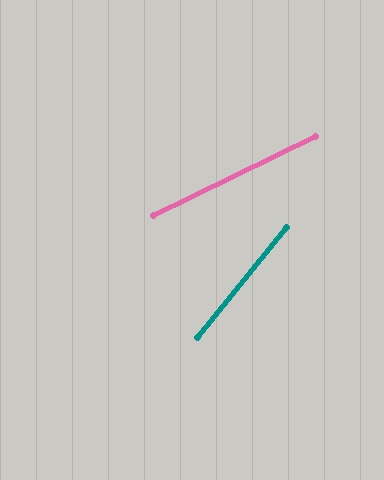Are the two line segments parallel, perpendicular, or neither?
Neither parallel nor perpendicular — they differ by about 25°.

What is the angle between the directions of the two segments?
Approximately 25 degrees.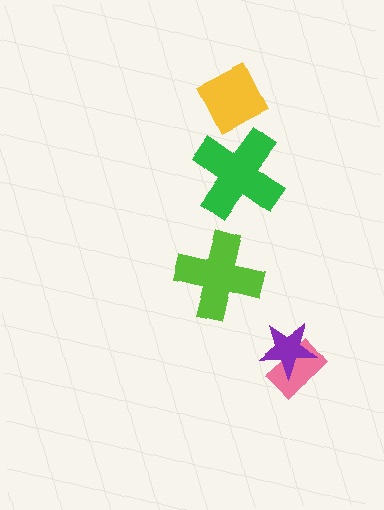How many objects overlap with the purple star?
1 object overlaps with the purple star.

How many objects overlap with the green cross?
0 objects overlap with the green cross.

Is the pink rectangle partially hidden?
Yes, it is partially covered by another shape.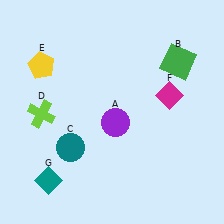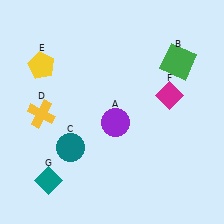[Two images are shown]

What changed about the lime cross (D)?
In Image 1, D is lime. In Image 2, it changed to yellow.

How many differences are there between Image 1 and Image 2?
There is 1 difference between the two images.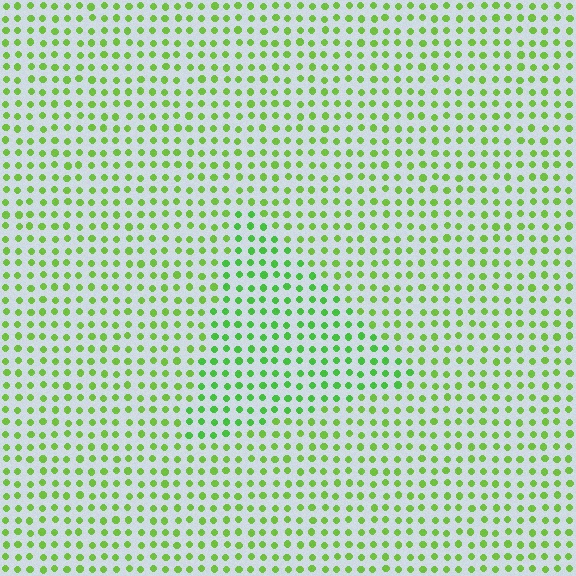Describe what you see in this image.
The image is filled with small lime elements in a uniform arrangement. A triangle-shaped region is visible where the elements are tinted to a slightly different hue, forming a subtle color boundary.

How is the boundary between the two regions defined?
The boundary is defined purely by a slight shift in hue (about 20 degrees). Spacing, size, and orientation are identical on both sides.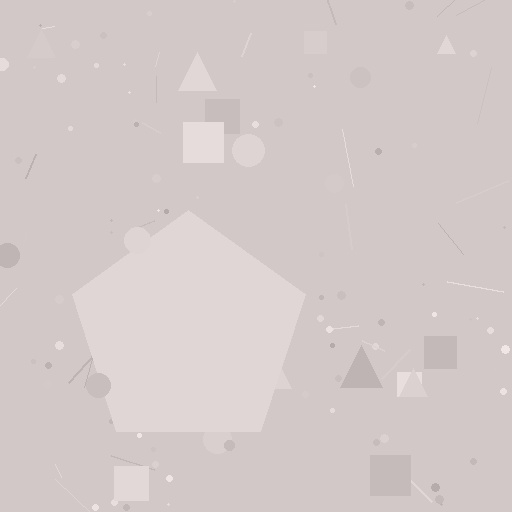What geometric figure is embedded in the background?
A pentagon is embedded in the background.